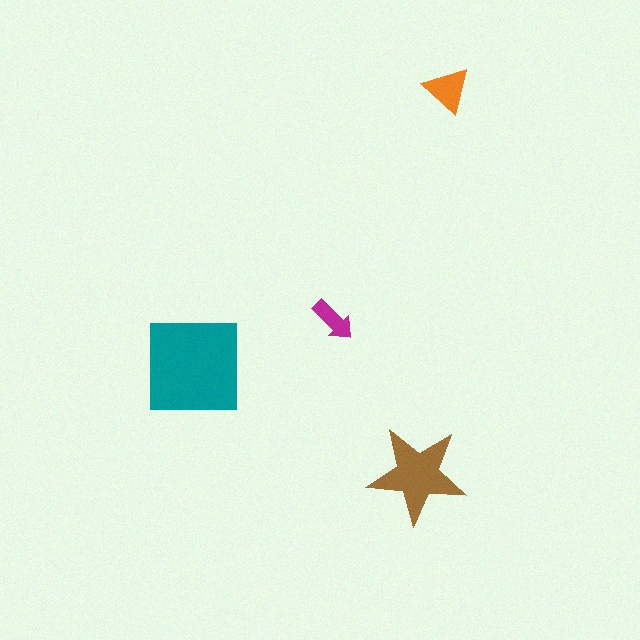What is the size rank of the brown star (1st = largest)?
2nd.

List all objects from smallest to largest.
The magenta arrow, the orange triangle, the brown star, the teal square.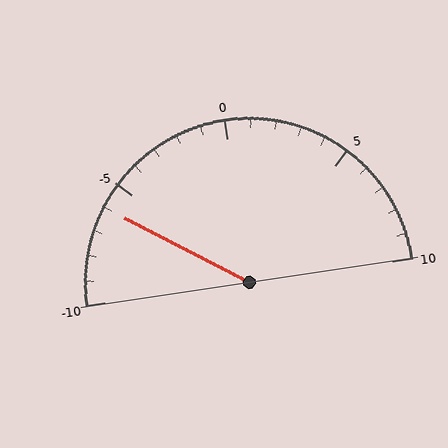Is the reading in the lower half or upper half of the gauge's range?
The reading is in the lower half of the range (-10 to 10).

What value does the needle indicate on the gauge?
The needle indicates approximately -6.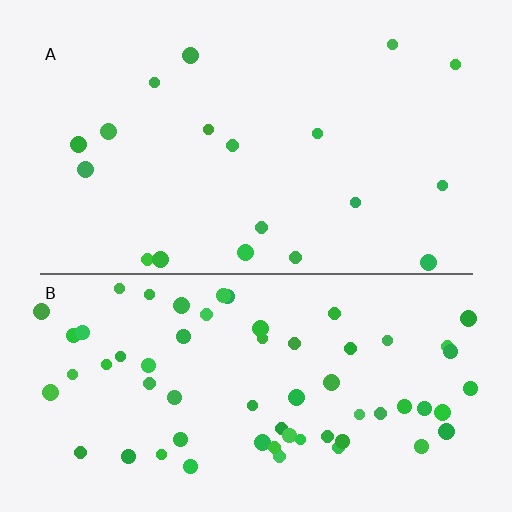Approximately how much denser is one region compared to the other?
Approximately 3.4× — region B over region A.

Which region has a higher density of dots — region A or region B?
B (the bottom).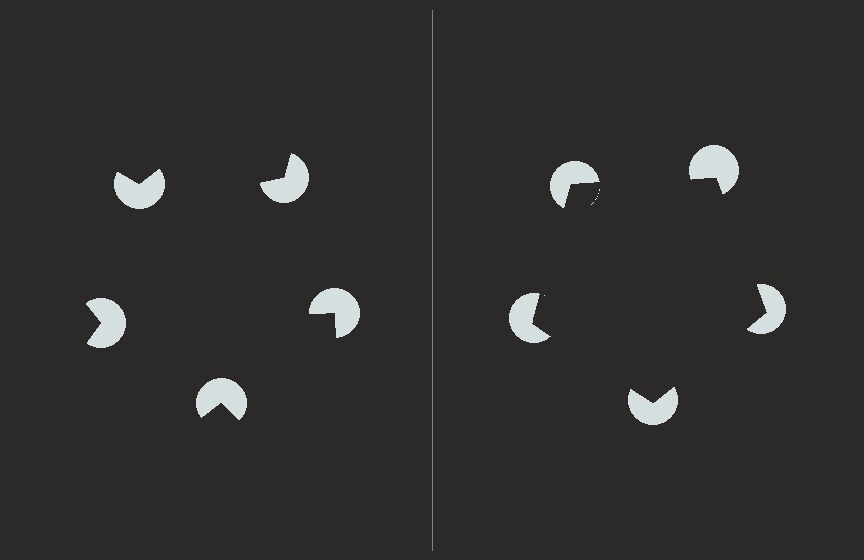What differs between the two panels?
The pac-man discs are positioned identically on both sides; only the wedge orientations differ. On the right they align to a pentagon; on the left they are misaligned.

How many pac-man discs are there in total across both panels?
10 — 5 on each side.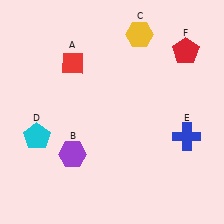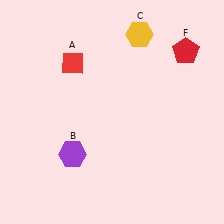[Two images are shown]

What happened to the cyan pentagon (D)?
The cyan pentagon (D) was removed in Image 2. It was in the bottom-left area of Image 1.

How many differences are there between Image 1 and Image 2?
There are 2 differences between the two images.